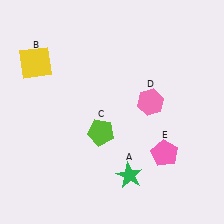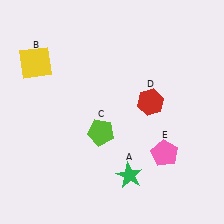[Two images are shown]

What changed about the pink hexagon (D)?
In Image 1, D is pink. In Image 2, it changed to red.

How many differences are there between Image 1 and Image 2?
There is 1 difference between the two images.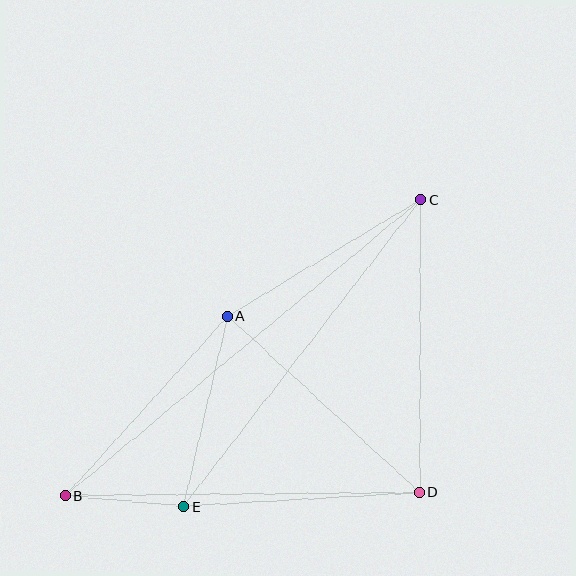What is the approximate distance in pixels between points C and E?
The distance between C and E is approximately 388 pixels.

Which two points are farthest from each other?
Points B and C are farthest from each other.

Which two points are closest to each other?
Points B and E are closest to each other.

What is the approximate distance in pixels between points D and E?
The distance between D and E is approximately 236 pixels.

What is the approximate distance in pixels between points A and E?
The distance between A and E is approximately 195 pixels.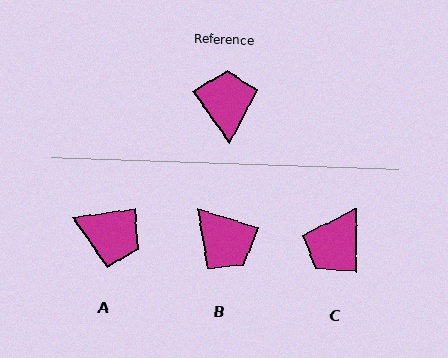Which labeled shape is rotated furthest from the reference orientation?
C, about 144 degrees away.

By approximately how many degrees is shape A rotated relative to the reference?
Approximately 118 degrees clockwise.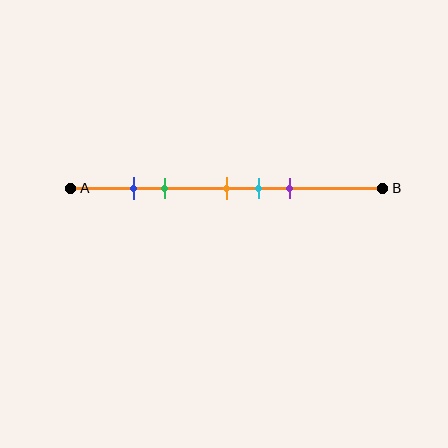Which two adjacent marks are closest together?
The blue and green marks are the closest adjacent pair.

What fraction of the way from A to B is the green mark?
The green mark is approximately 30% (0.3) of the way from A to B.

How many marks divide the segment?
There are 5 marks dividing the segment.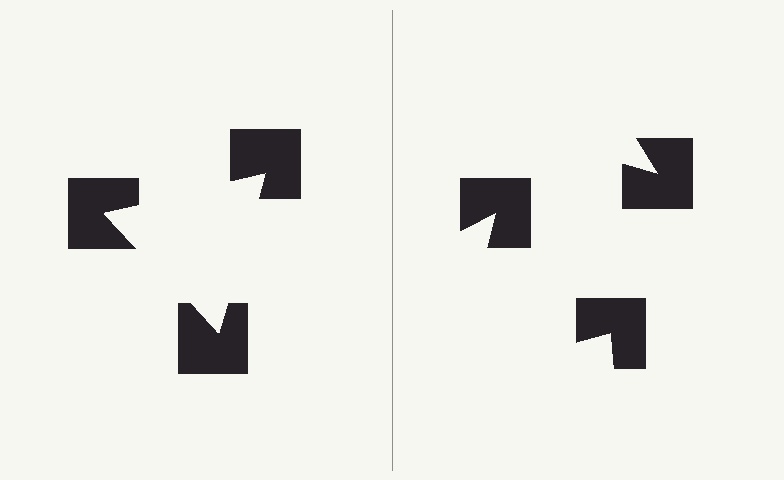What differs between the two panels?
The notched squares are positioned identically on both sides; only the wedge orientations differ. On the left they align to a triangle; on the right they are misaligned.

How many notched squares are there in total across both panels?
6 — 3 on each side.